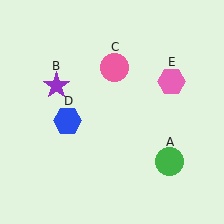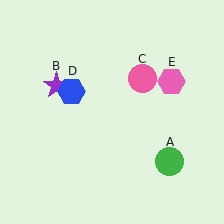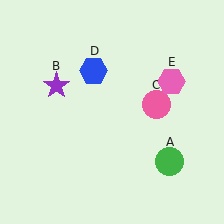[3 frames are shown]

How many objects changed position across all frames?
2 objects changed position: pink circle (object C), blue hexagon (object D).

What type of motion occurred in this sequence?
The pink circle (object C), blue hexagon (object D) rotated clockwise around the center of the scene.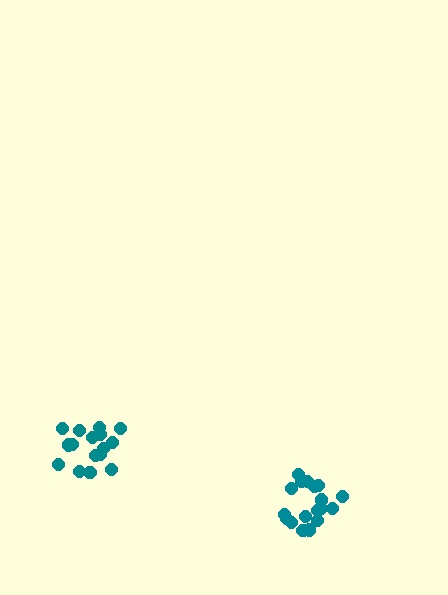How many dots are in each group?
Group 1: 18 dots, Group 2: 16 dots (34 total).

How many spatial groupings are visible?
There are 2 spatial groupings.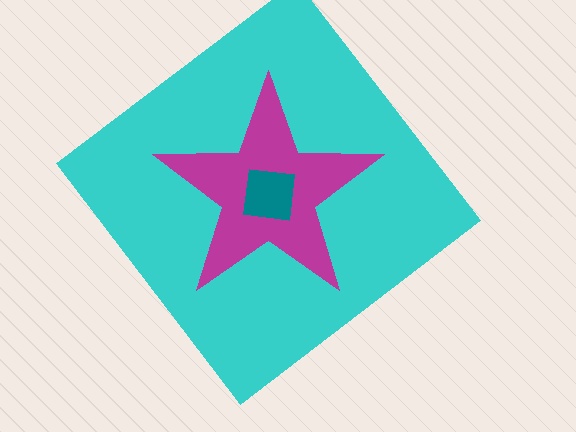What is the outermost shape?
The cyan diamond.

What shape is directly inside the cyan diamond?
The magenta star.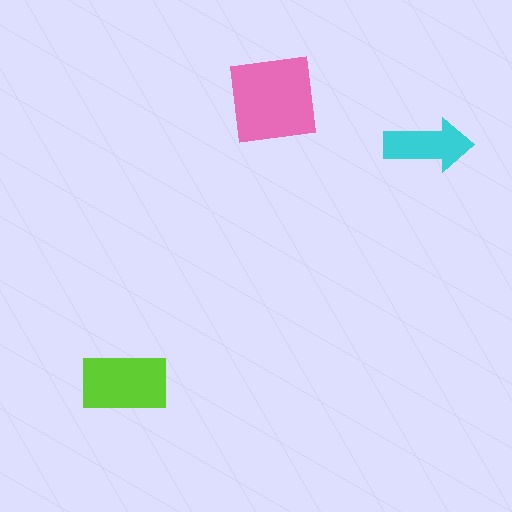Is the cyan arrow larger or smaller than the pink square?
Smaller.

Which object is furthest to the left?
The lime rectangle is leftmost.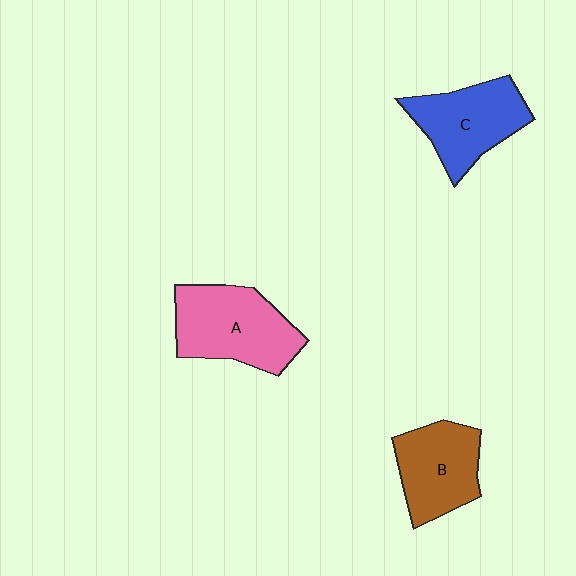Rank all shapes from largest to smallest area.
From largest to smallest: A (pink), C (blue), B (brown).